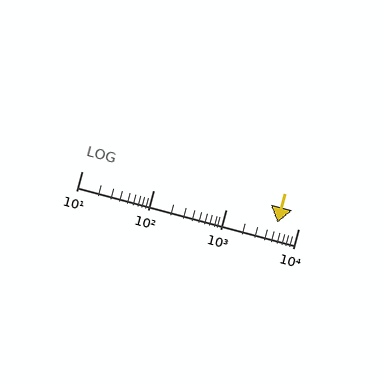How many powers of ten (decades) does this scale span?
The scale spans 3 decades, from 10 to 10000.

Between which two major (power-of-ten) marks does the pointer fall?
The pointer is between 1000 and 10000.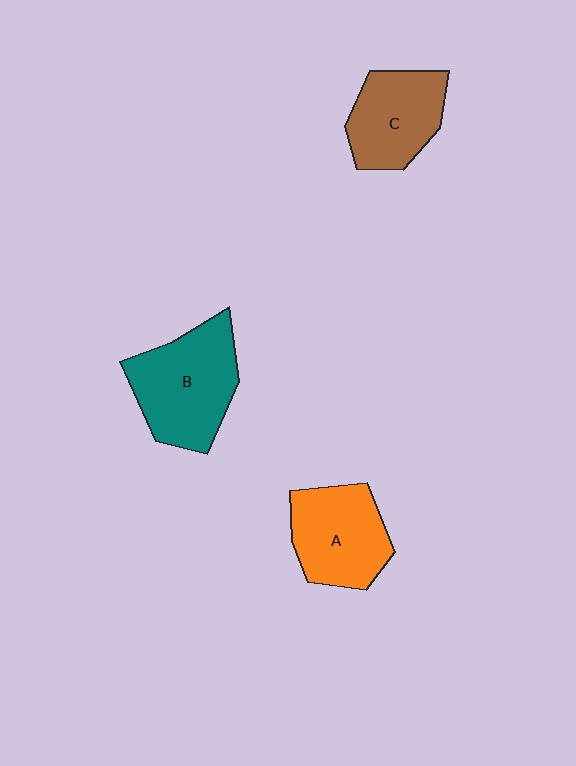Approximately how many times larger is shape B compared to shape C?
Approximately 1.3 times.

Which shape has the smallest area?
Shape C (brown).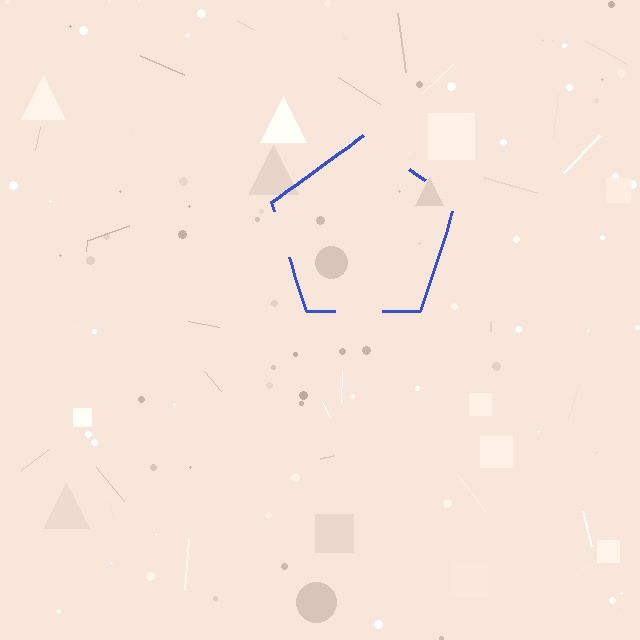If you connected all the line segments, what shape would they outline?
They would outline a pentagon.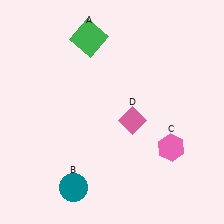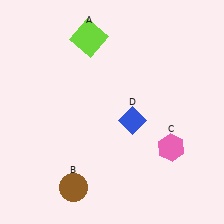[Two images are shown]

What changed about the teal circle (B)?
In Image 1, B is teal. In Image 2, it changed to brown.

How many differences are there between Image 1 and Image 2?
There are 3 differences between the two images.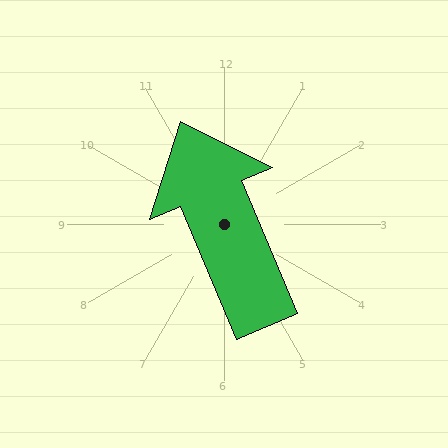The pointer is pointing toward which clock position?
Roughly 11 o'clock.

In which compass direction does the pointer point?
Northwest.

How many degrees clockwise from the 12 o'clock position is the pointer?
Approximately 337 degrees.